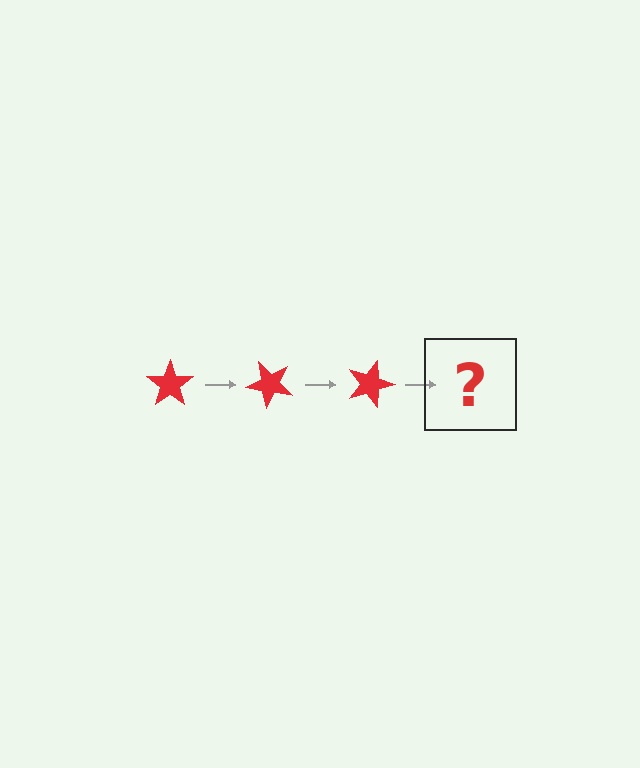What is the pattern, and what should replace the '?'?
The pattern is that the star rotates 45 degrees each step. The '?' should be a red star rotated 135 degrees.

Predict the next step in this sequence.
The next step is a red star rotated 135 degrees.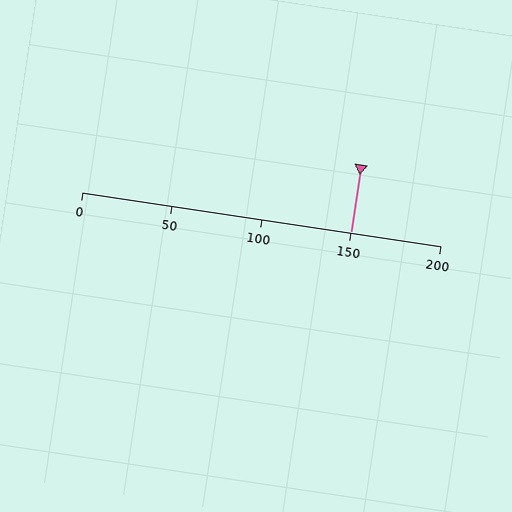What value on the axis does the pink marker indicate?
The marker indicates approximately 150.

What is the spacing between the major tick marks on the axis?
The major ticks are spaced 50 apart.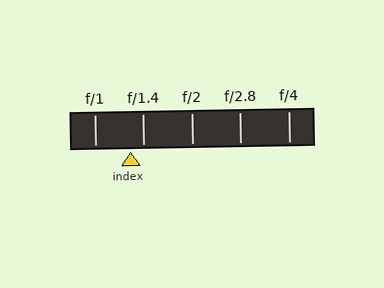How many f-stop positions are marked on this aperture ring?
There are 5 f-stop positions marked.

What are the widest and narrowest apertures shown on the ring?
The widest aperture shown is f/1 and the narrowest is f/4.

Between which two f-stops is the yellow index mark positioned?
The index mark is between f/1 and f/1.4.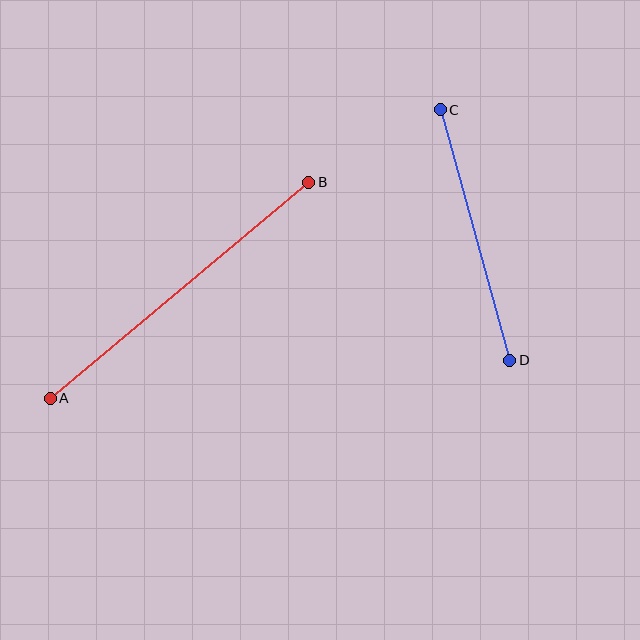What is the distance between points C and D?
The distance is approximately 260 pixels.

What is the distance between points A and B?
The distance is approximately 337 pixels.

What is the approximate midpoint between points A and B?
The midpoint is at approximately (180, 290) pixels.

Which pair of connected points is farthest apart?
Points A and B are farthest apart.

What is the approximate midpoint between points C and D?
The midpoint is at approximately (475, 235) pixels.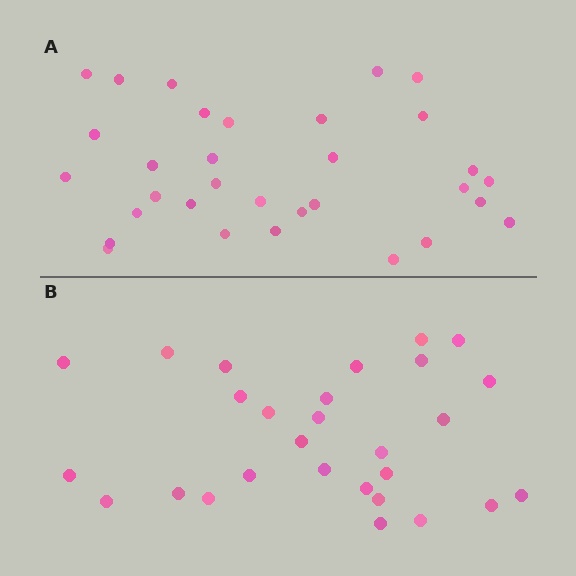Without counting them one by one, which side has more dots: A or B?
Region A (the top region) has more dots.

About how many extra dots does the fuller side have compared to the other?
Region A has about 4 more dots than region B.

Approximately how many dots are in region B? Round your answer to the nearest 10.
About 30 dots. (The exact count is 28, which rounds to 30.)